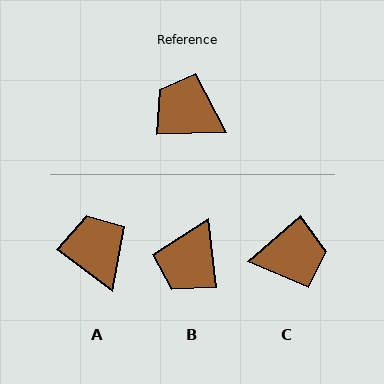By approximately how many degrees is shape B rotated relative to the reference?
Approximately 95 degrees counter-clockwise.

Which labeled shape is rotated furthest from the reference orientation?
C, about 141 degrees away.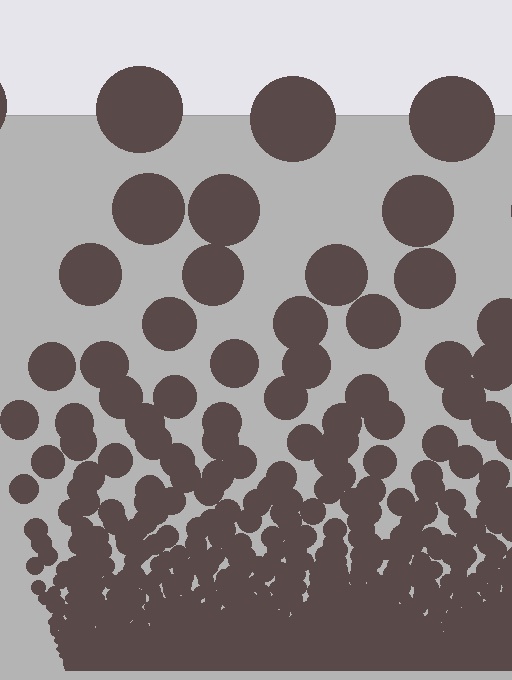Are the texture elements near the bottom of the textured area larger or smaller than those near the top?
Smaller. The gradient is inverted — elements near the bottom are smaller and denser.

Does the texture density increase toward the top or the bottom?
Density increases toward the bottom.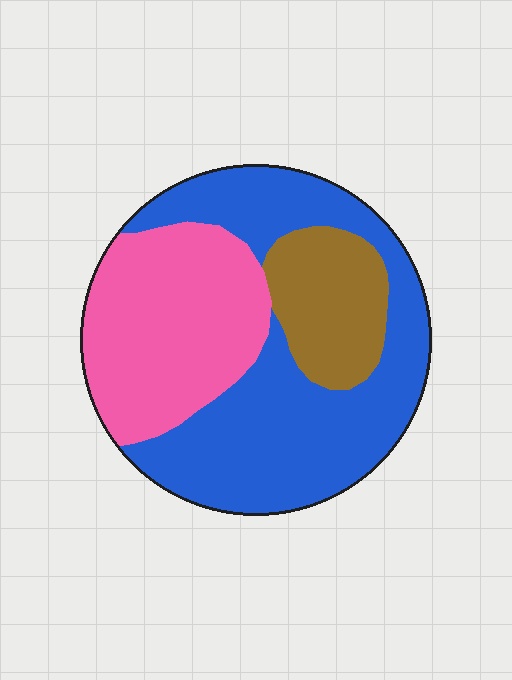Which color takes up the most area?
Blue, at roughly 50%.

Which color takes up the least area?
Brown, at roughly 15%.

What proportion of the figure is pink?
Pink takes up about one third (1/3) of the figure.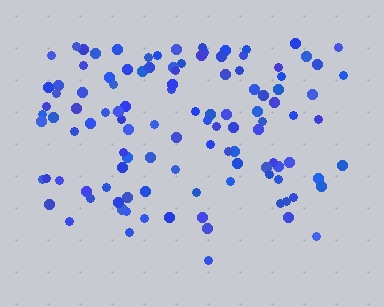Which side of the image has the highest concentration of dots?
The top.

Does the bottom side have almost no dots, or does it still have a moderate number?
Still a moderate number, just noticeably fewer than the top.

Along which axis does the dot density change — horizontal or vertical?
Vertical.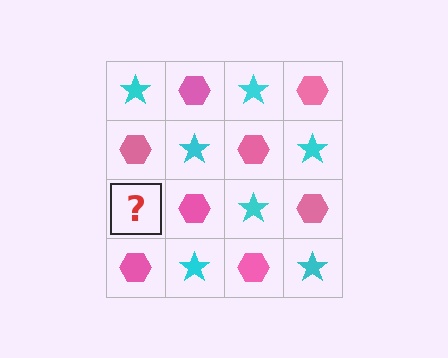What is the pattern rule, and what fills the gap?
The rule is that it alternates cyan star and pink hexagon in a checkerboard pattern. The gap should be filled with a cyan star.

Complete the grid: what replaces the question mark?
The question mark should be replaced with a cyan star.